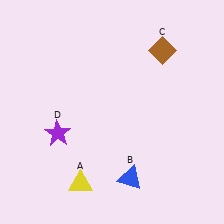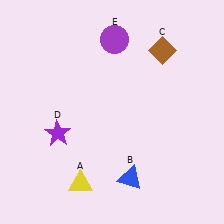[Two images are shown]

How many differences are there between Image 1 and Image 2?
There is 1 difference between the two images.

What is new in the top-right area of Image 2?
A purple circle (E) was added in the top-right area of Image 2.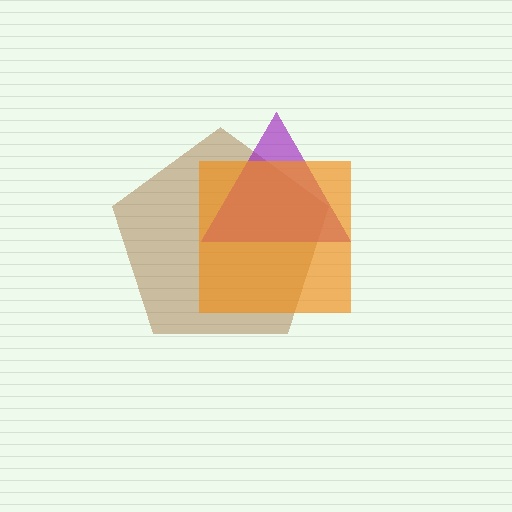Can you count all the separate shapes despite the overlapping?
Yes, there are 3 separate shapes.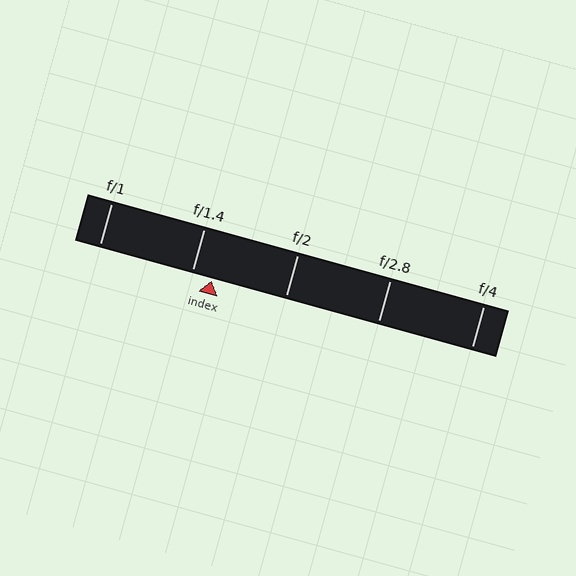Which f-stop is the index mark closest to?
The index mark is closest to f/1.4.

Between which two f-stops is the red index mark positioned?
The index mark is between f/1.4 and f/2.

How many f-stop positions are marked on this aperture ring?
There are 5 f-stop positions marked.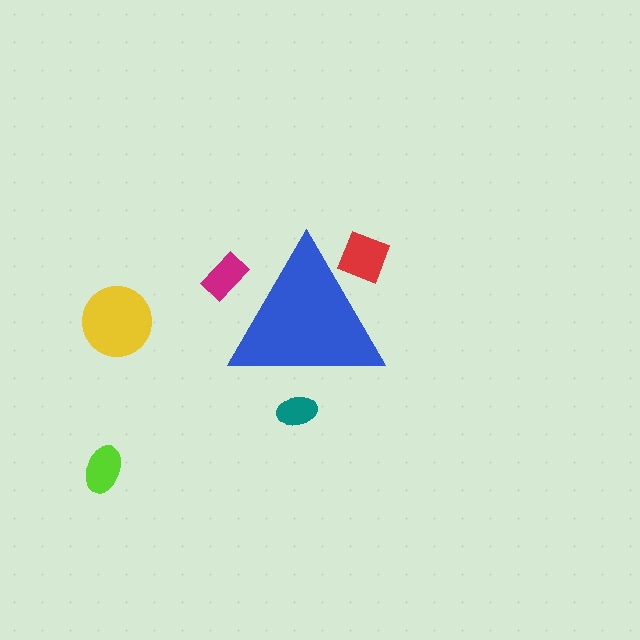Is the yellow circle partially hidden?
No, the yellow circle is fully visible.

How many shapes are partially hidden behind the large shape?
3 shapes are partially hidden.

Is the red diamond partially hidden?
Yes, the red diamond is partially hidden behind the blue triangle.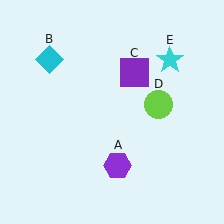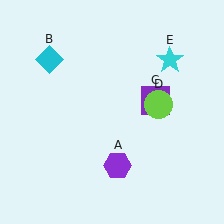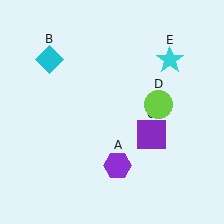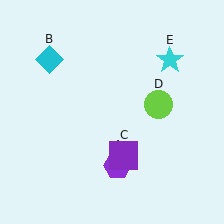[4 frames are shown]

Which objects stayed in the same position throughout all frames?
Purple hexagon (object A) and cyan diamond (object B) and lime circle (object D) and cyan star (object E) remained stationary.